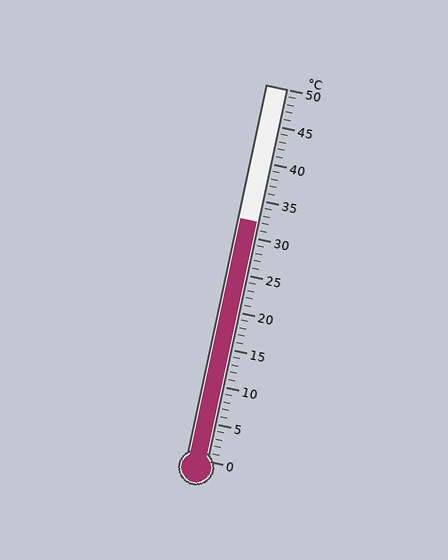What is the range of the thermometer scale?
The thermometer scale ranges from 0°C to 50°C.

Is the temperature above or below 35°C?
The temperature is below 35°C.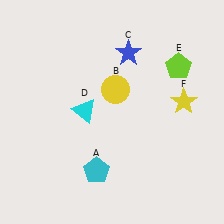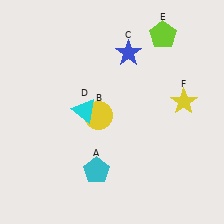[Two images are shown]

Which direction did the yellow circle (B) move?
The yellow circle (B) moved down.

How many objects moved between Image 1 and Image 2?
2 objects moved between the two images.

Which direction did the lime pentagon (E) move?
The lime pentagon (E) moved up.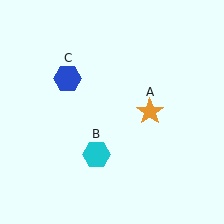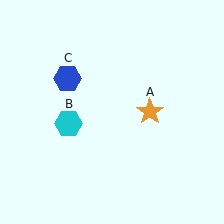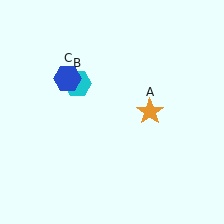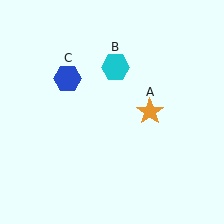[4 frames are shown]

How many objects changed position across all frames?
1 object changed position: cyan hexagon (object B).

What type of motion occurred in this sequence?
The cyan hexagon (object B) rotated clockwise around the center of the scene.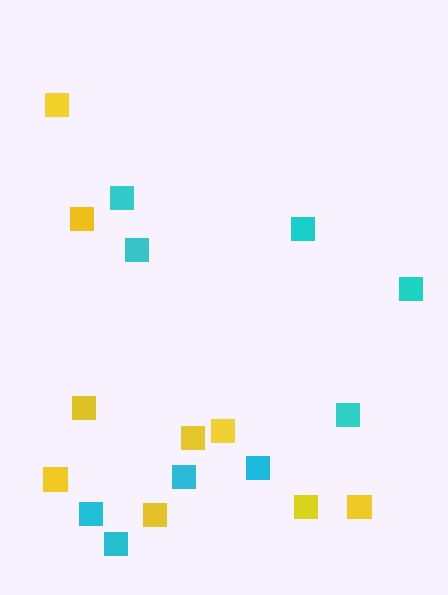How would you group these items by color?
There are 2 groups: one group of cyan squares (9) and one group of yellow squares (9).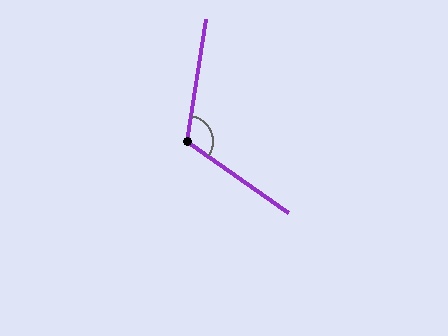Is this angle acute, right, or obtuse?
It is obtuse.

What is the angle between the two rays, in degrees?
Approximately 116 degrees.